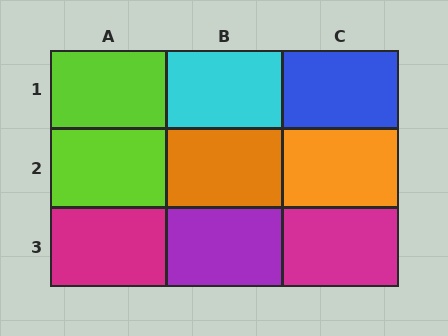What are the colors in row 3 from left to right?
Magenta, purple, magenta.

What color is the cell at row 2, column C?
Orange.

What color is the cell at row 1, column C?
Blue.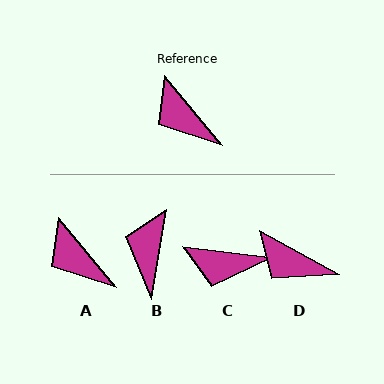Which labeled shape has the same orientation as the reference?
A.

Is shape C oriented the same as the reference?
No, it is off by about 44 degrees.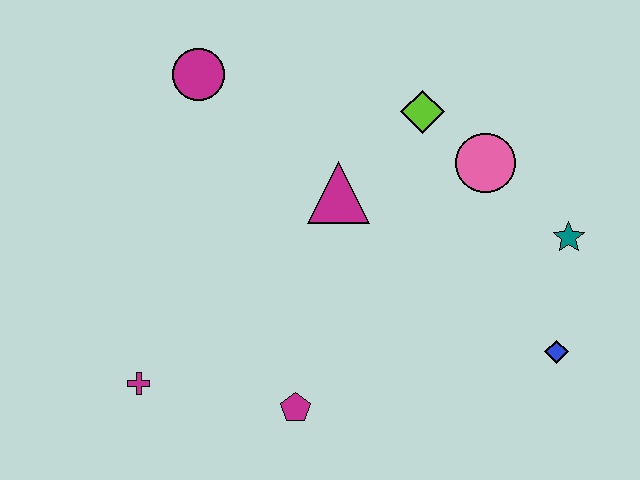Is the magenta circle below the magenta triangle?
No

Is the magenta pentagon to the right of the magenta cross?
Yes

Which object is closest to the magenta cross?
The magenta pentagon is closest to the magenta cross.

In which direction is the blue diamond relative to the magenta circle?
The blue diamond is to the right of the magenta circle.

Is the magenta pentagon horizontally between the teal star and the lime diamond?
No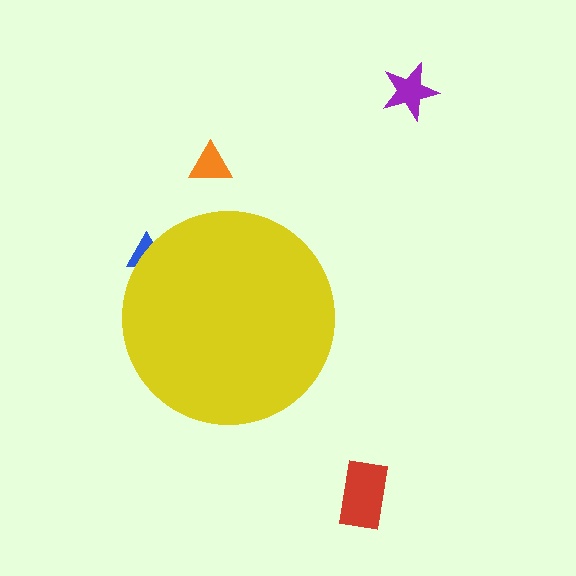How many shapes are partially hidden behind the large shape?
1 shape is partially hidden.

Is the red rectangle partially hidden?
No, the red rectangle is fully visible.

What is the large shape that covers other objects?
A yellow circle.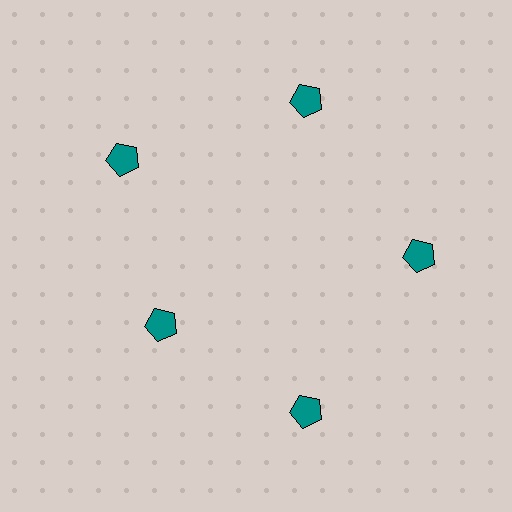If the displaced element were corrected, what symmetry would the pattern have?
It would have 5-fold rotational symmetry — the pattern would map onto itself every 72 degrees.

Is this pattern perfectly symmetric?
No. The 5 teal pentagons are arranged in a ring, but one element near the 8 o'clock position is pulled inward toward the center, breaking the 5-fold rotational symmetry.